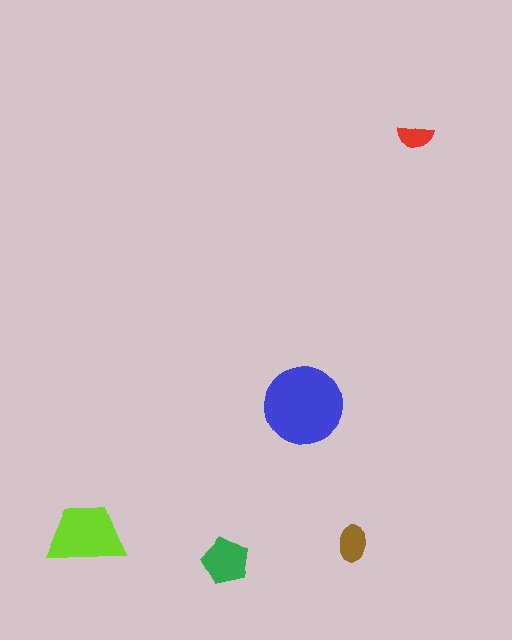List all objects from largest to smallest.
The blue circle, the lime trapezoid, the green pentagon, the brown ellipse, the red semicircle.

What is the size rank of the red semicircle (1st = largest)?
5th.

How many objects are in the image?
There are 5 objects in the image.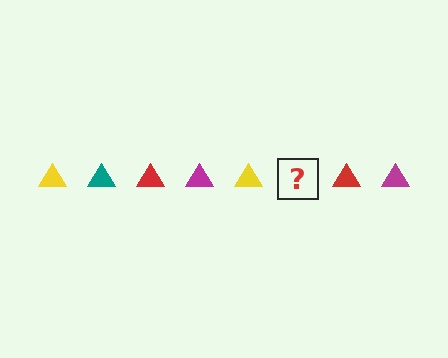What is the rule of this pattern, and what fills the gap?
The rule is that the pattern cycles through yellow, teal, red, magenta triangles. The gap should be filled with a teal triangle.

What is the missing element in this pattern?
The missing element is a teal triangle.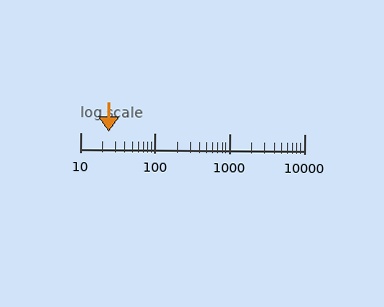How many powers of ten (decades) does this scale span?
The scale spans 3 decades, from 10 to 10000.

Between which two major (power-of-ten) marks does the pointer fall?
The pointer is between 10 and 100.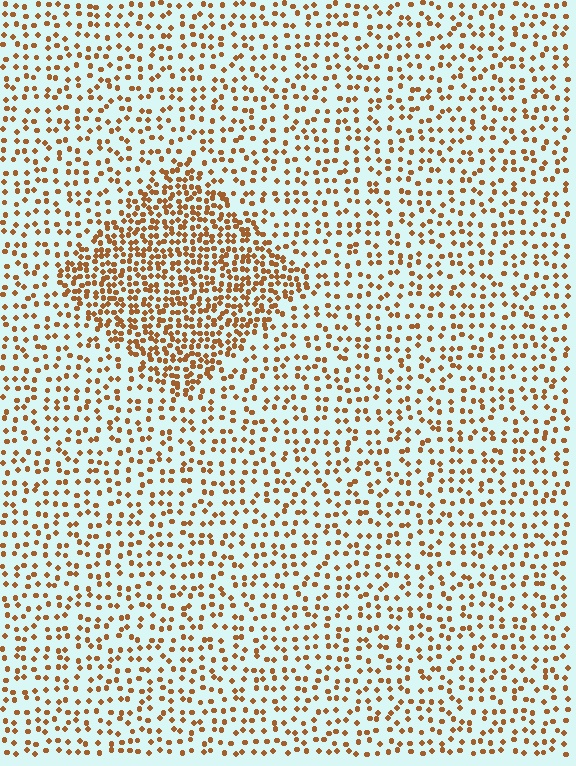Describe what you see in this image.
The image contains small brown elements arranged at two different densities. A diamond-shaped region is visible where the elements are more densely packed than the surrounding area.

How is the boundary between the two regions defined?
The boundary is defined by a change in element density (approximately 2.2x ratio). All elements are the same color, size, and shape.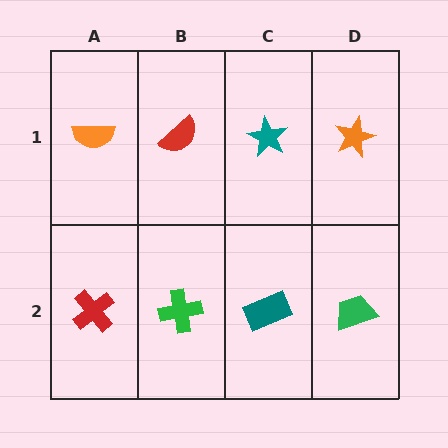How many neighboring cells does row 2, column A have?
2.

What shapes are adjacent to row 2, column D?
An orange star (row 1, column D), a teal rectangle (row 2, column C).